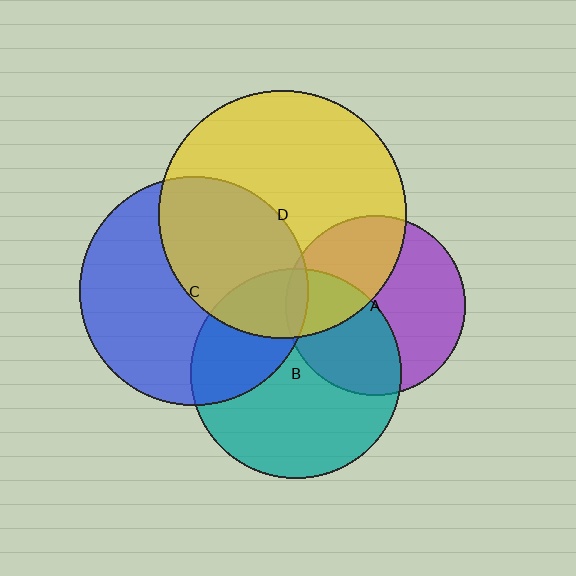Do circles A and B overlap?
Yes.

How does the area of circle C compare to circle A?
Approximately 1.6 times.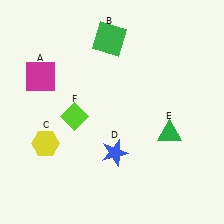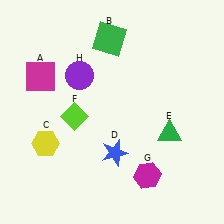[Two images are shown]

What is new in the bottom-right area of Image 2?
A magenta hexagon (G) was added in the bottom-right area of Image 2.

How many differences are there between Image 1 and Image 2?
There are 2 differences between the two images.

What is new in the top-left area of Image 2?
A purple circle (H) was added in the top-left area of Image 2.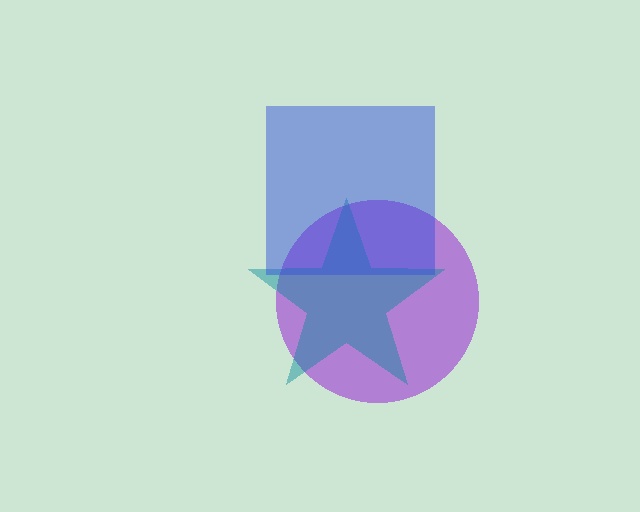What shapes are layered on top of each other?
The layered shapes are: a purple circle, a teal star, a blue square.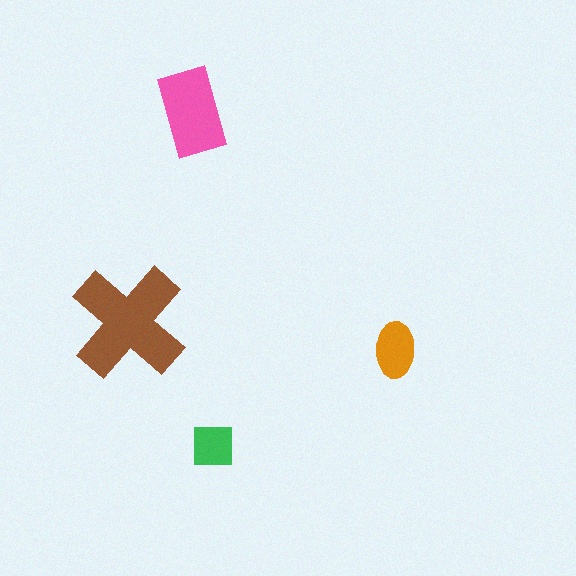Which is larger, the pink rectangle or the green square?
The pink rectangle.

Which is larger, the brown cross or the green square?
The brown cross.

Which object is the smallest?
The green square.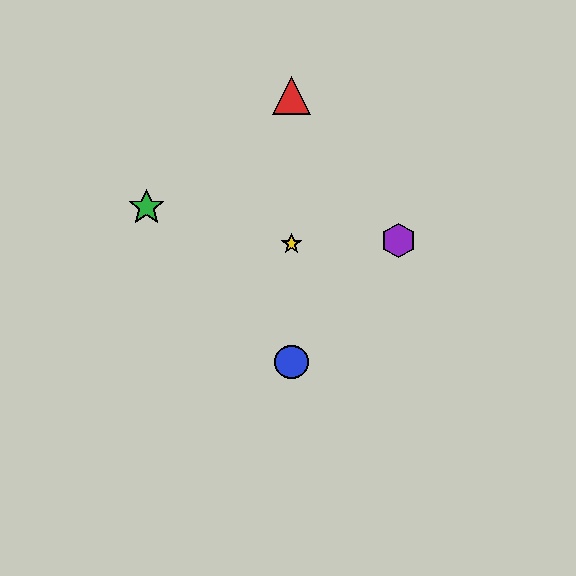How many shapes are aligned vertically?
3 shapes (the red triangle, the blue circle, the yellow star) are aligned vertically.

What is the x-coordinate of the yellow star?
The yellow star is at x≈291.